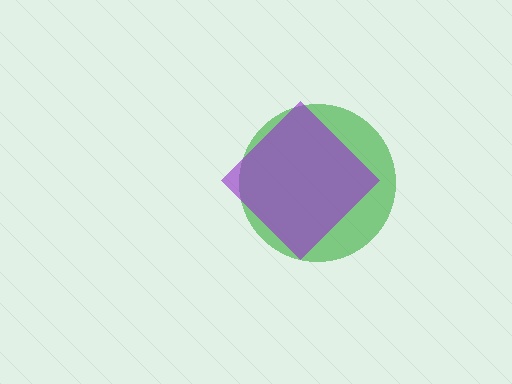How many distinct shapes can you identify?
There are 2 distinct shapes: a green circle, a purple diamond.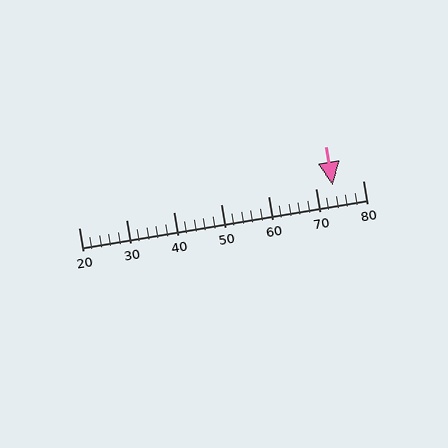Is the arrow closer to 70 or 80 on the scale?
The arrow is closer to 70.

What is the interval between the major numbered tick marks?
The major tick marks are spaced 10 units apart.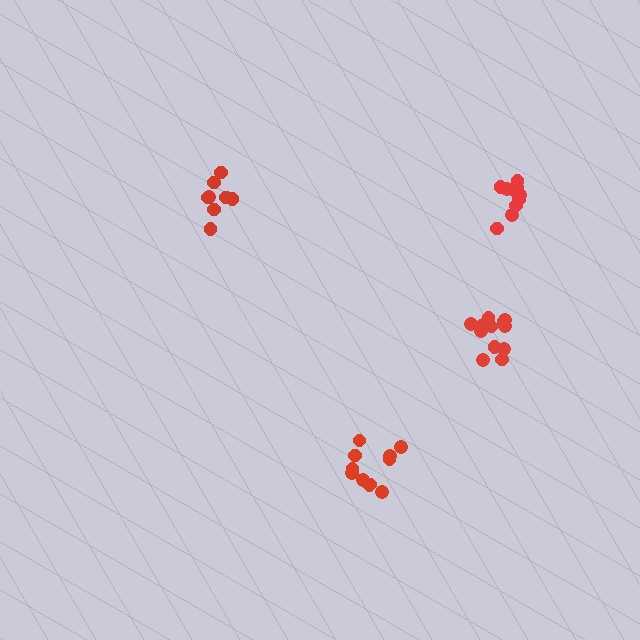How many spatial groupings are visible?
There are 4 spatial groupings.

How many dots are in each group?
Group 1: 11 dots, Group 2: 10 dots, Group 3: 8 dots, Group 4: 12 dots (41 total).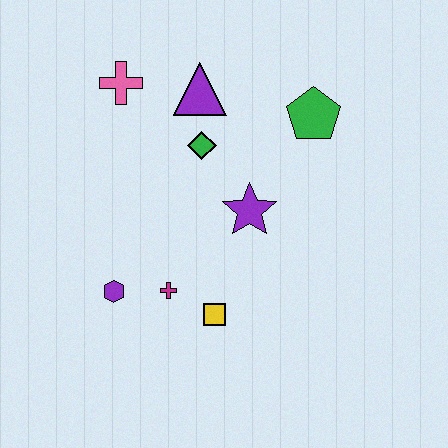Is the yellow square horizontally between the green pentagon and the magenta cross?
Yes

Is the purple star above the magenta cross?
Yes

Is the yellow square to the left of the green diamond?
No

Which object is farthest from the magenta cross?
The green pentagon is farthest from the magenta cross.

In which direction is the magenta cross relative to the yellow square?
The magenta cross is to the left of the yellow square.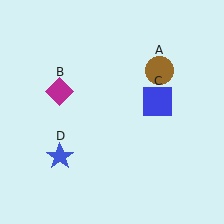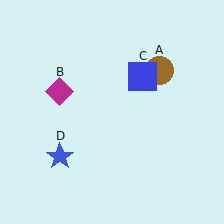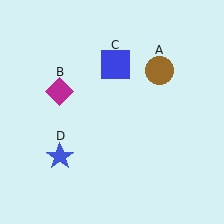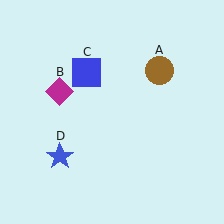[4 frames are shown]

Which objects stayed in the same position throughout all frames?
Brown circle (object A) and magenta diamond (object B) and blue star (object D) remained stationary.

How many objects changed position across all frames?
1 object changed position: blue square (object C).